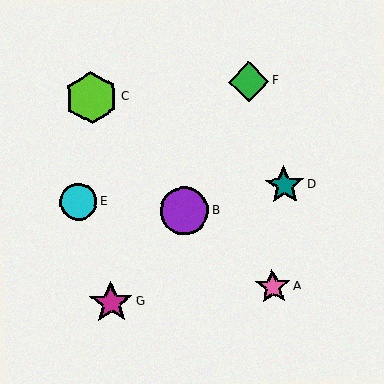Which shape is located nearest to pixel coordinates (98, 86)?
The lime hexagon (labeled C) at (92, 98) is nearest to that location.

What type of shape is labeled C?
Shape C is a lime hexagon.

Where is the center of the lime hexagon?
The center of the lime hexagon is at (92, 98).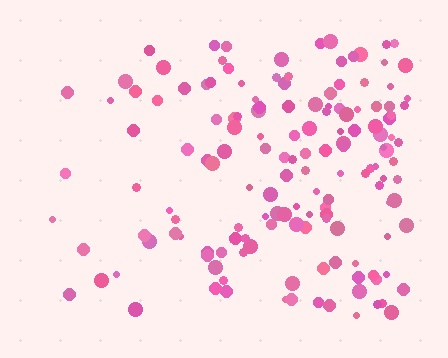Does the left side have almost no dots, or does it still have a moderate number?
Still a moderate number, just noticeably fewer than the right.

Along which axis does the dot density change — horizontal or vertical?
Horizontal.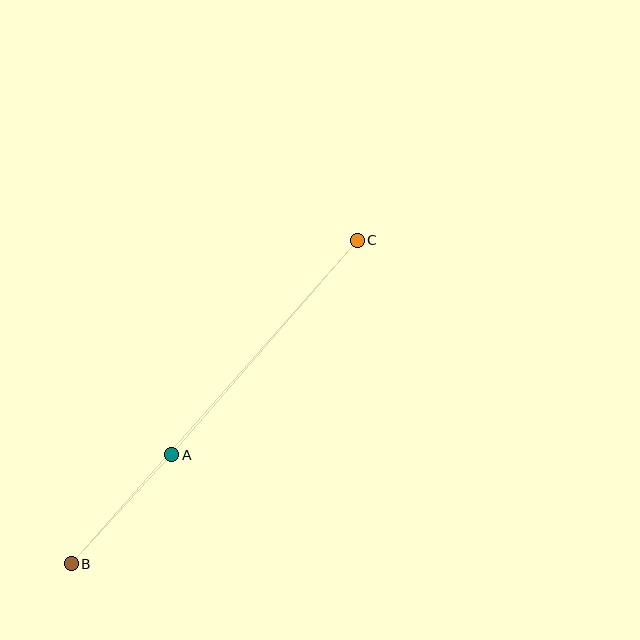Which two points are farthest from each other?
Points B and C are farthest from each other.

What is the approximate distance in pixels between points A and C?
The distance between A and C is approximately 284 pixels.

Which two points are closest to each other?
Points A and B are closest to each other.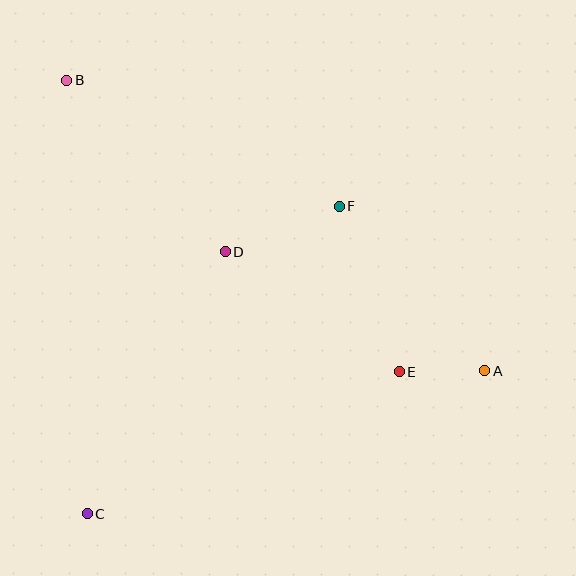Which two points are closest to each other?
Points A and E are closest to each other.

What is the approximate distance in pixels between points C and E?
The distance between C and E is approximately 343 pixels.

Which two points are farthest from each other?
Points A and B are farthest from each other.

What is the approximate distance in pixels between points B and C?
The distance between B and C is approximately 434 pixels.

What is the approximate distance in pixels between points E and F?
The distance between E and F is approximately 175 pixels.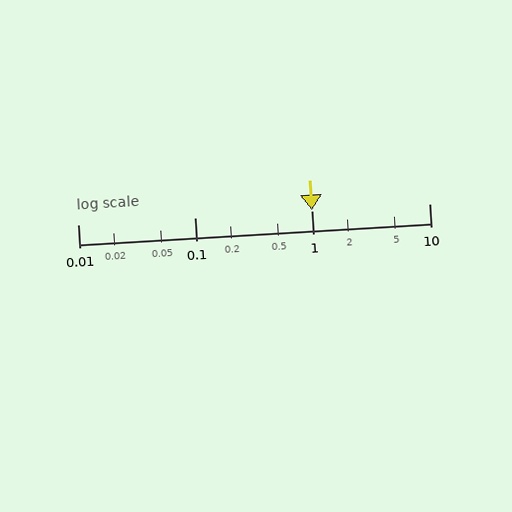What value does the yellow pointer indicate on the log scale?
The pointer indicates approximately 1.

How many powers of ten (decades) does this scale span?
The scale spans 3 decades, from 0.01 to 10.